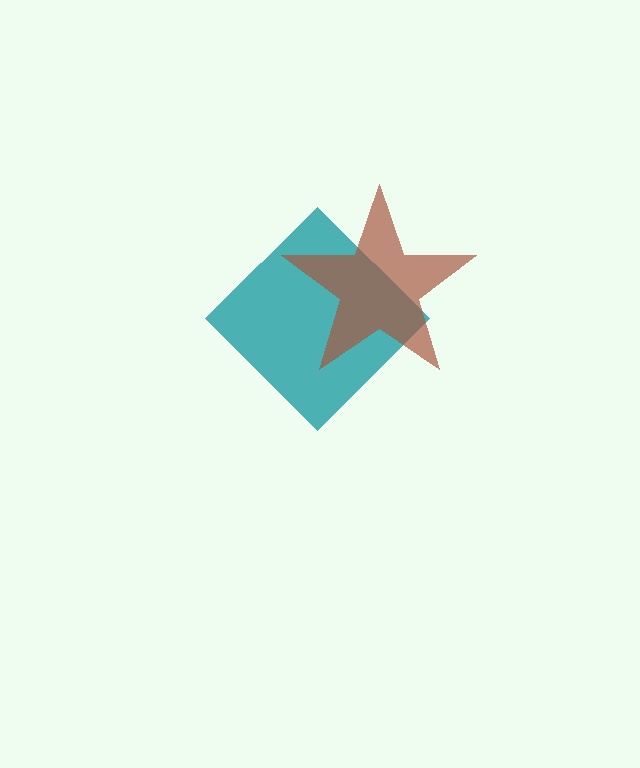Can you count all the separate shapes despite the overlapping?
Yes, there are 2 separate shapes.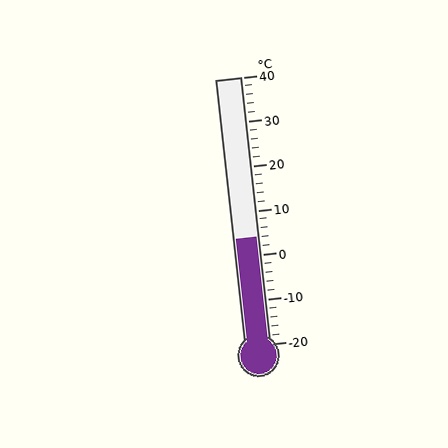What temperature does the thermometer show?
The thermometer shows approximately 4°C.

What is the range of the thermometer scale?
The thermometer scale ranges from -20°C to 40°C.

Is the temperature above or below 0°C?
The temperature is above 0°C.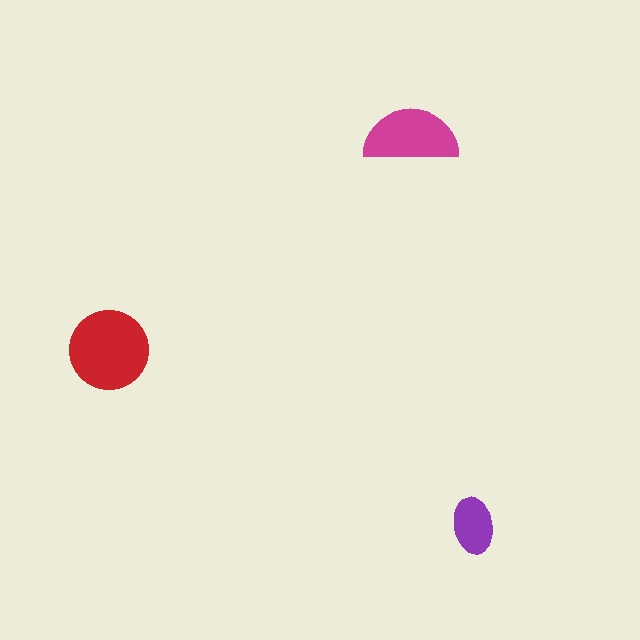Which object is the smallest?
The purple ellipse.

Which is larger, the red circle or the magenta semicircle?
The red circle.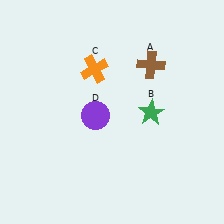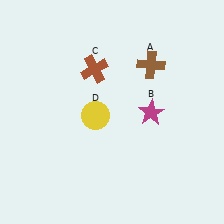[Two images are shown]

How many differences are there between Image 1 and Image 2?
There are 3 differences between the two images.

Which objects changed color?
B changed from green to magenta. C changed from orange to brown. D changed from purple to yellow.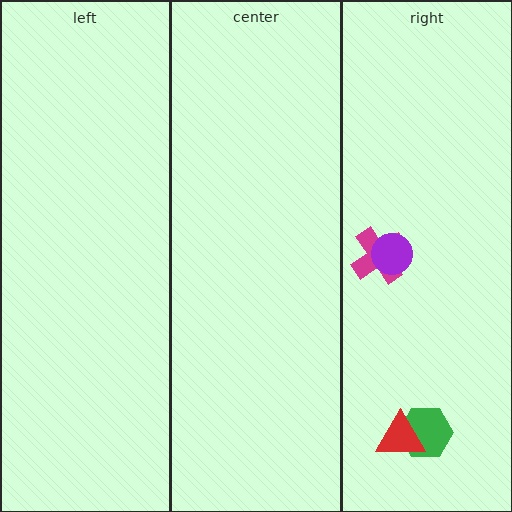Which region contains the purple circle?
The right region.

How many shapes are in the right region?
4.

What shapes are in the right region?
The magenta cross, the purple circle, the green hexagon, the red triangle.